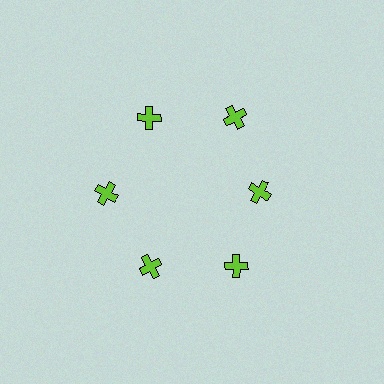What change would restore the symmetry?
The symmetry would be restored by moving it outward, back onto the ring so that all 6 crosses sit at equal angles and equal distance from the center.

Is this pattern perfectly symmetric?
No. The 6 lime crosses are arranged in a ring, but one element near the 3 o'clock position is pulled inward toward the center, breaking the 6-fold rotational symmetry.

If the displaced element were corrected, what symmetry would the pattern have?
It would have 6-fold rotational symmetry — the pattern would map onto itself every 60 degrees.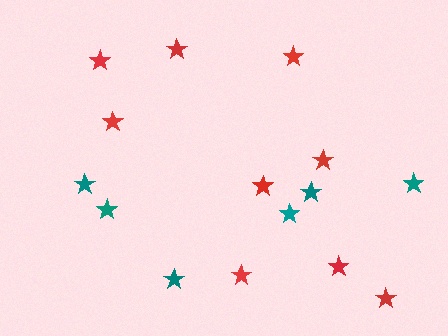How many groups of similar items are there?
There are 2 groups: one group of red stars (9) and one group of teal stars (6).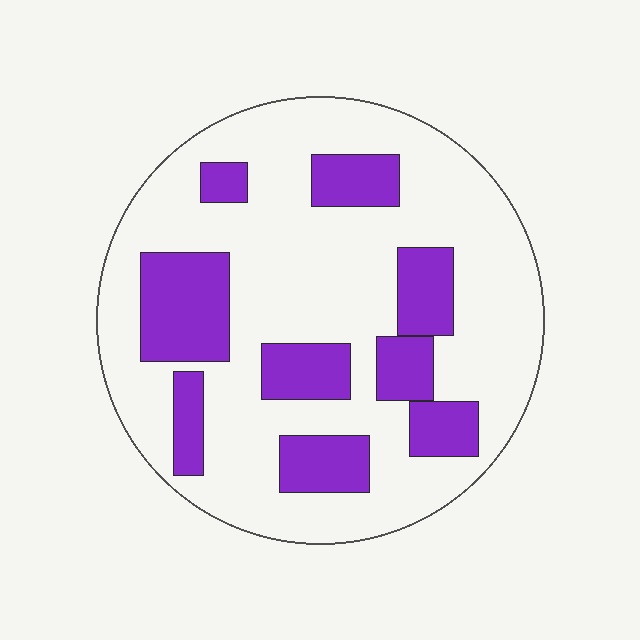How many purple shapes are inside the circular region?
9.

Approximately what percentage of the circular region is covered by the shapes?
Approximately 25%.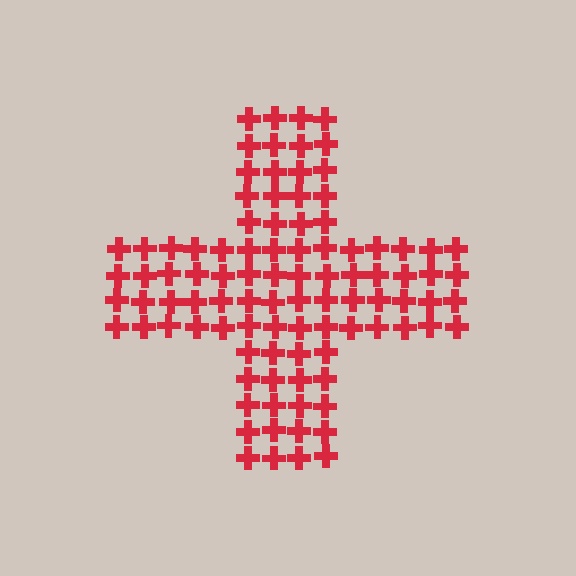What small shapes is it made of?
It is made of small crosses.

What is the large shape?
The large shape is a cross.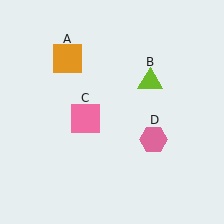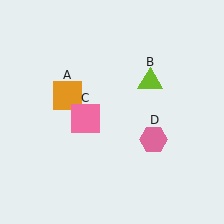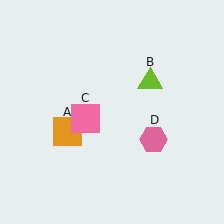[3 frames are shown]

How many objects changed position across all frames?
1 object changed position: orange square (object A).